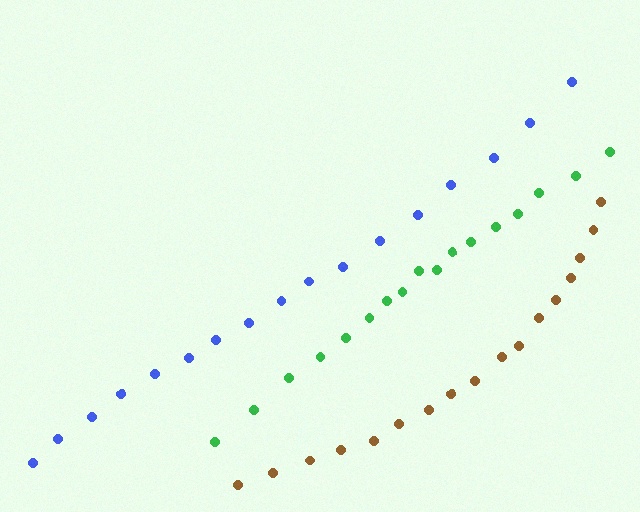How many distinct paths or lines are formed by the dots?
There are 3 distinct paths.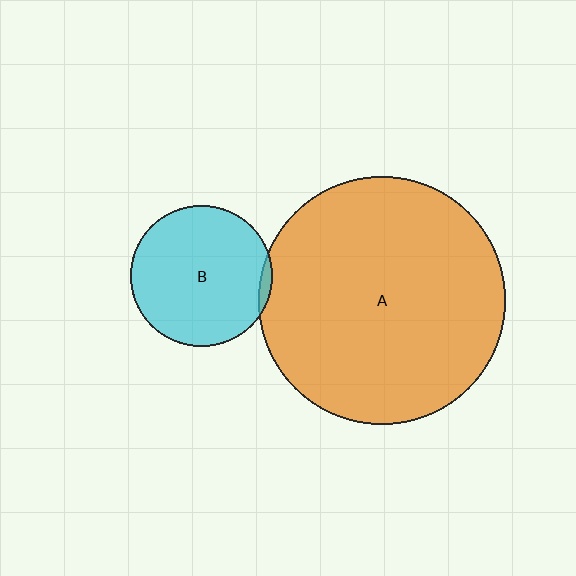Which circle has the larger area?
Circle A (orange).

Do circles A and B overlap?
Yes.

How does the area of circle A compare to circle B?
Approximately 3.1 times.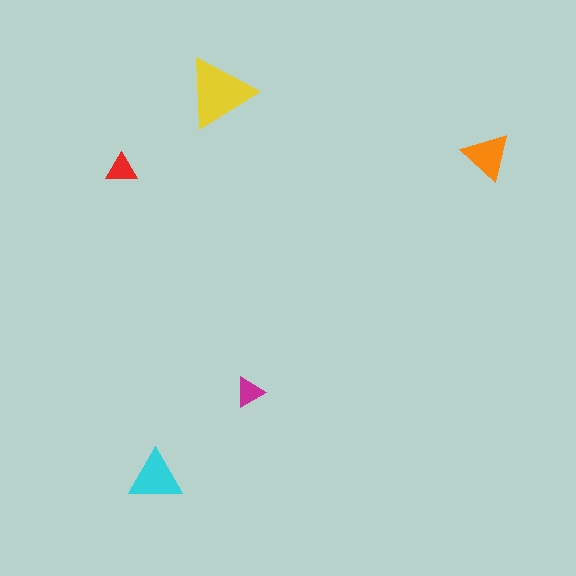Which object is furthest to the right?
The orange triangle is rightmost.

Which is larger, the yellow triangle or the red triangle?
The yellow one.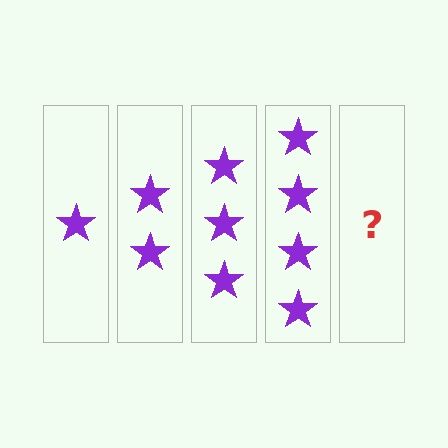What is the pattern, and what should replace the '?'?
The pattern is that each step adds one more star. The '?' should be 5 stars.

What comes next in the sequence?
The next element should be 5 stars.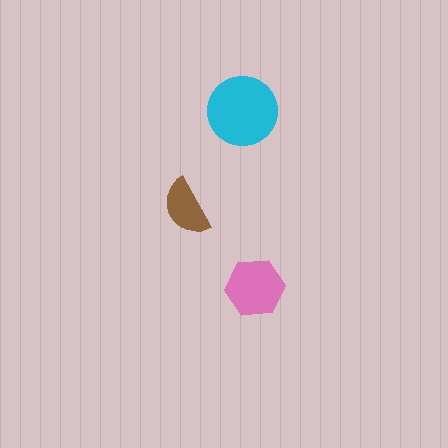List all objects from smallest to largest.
The brown semicircle, the pink hexagon, the cyan circle.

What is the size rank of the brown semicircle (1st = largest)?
3rd.